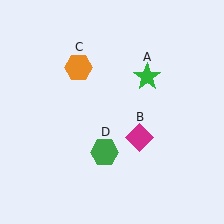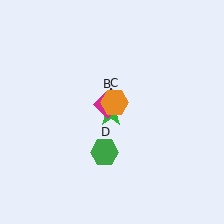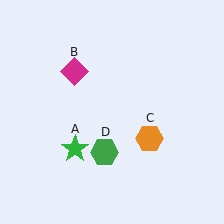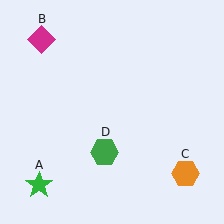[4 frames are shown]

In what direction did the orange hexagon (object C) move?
The orange hexagon (object C) moved down and to the right.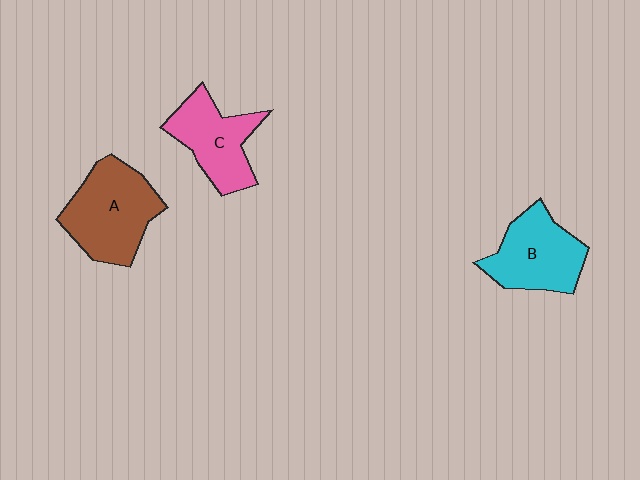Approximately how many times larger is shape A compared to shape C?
Approximately 1.3 times.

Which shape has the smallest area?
Shape C (pink).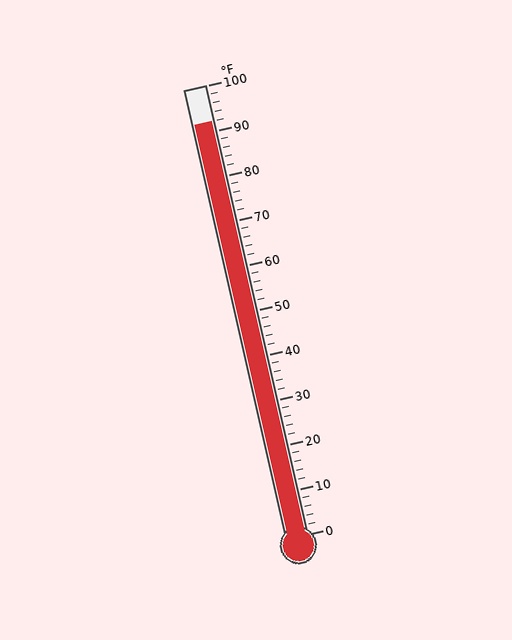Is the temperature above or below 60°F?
The temperature is above 60°F.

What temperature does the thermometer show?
The thermometer shows approximately 92°F.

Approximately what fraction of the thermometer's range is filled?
The thermometer is filled to approximately 90% of its range.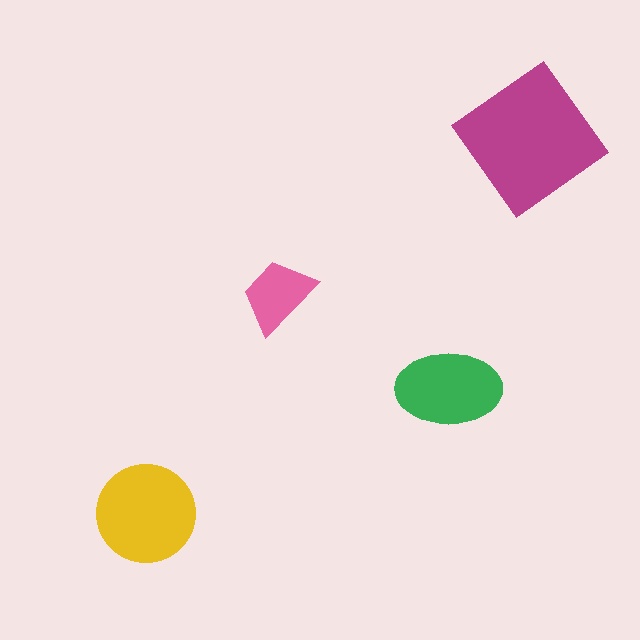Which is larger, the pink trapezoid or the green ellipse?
The green ellipse.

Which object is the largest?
The magenta diamond.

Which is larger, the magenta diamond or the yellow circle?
The magenta diamond.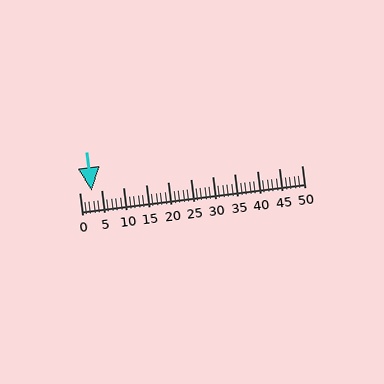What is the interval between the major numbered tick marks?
The major tick marks are spaced 5 units apart.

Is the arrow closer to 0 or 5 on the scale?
The arrow is closer to 5.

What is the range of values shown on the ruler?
The ruler shows values from 0 to 50.